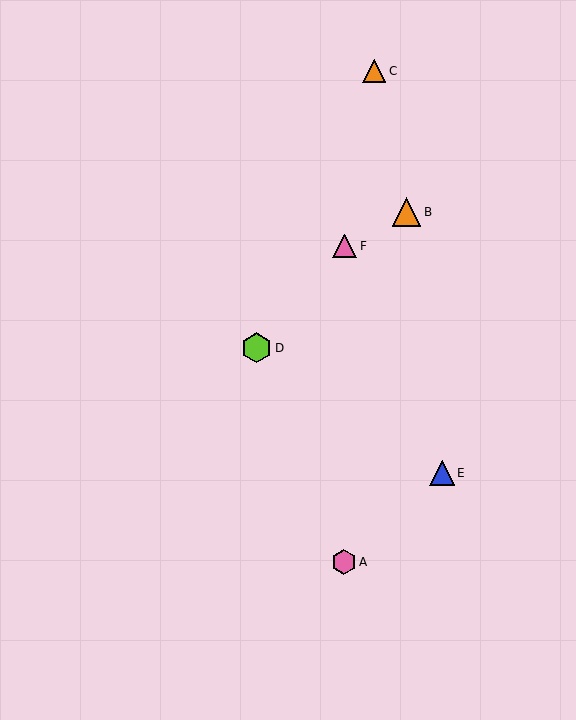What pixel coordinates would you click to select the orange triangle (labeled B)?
Click at (406, 212) to select the orange triangle B.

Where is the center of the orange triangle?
The center of the orange triangle is at (374, 71).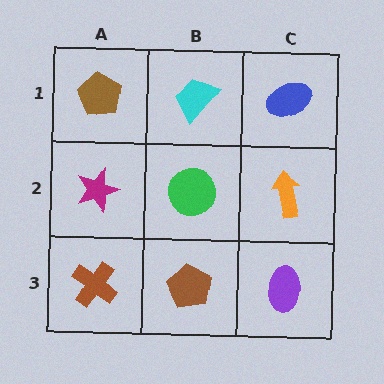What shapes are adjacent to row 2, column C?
A blue ellipse (row 1, column C), a purple ellipse (row 3, column C), a green circle (row 2, column B).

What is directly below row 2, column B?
A brown pentagon.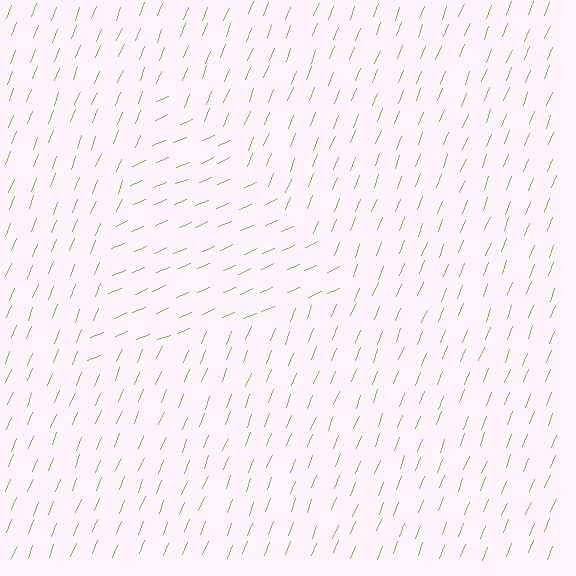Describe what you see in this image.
The image is filled with small lime line segments. A triangle region in the image has lines oriented differently from the surrounding lines, creating a visible texture boundary.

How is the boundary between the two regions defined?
The boundary is defined purely by a change in line orientation (approximately 45 degrees difference). All lines are the same color and thickness.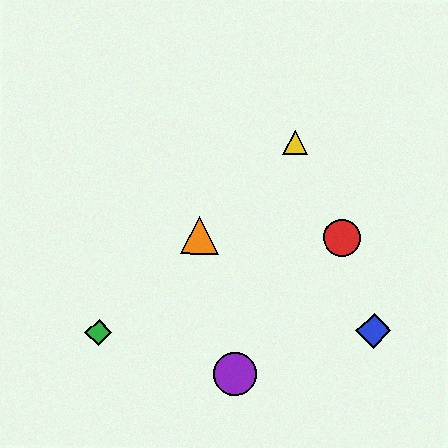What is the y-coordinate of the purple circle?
The purple circle is at y≈374.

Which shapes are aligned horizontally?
The red circle, the orange triangle are aligned horizontally.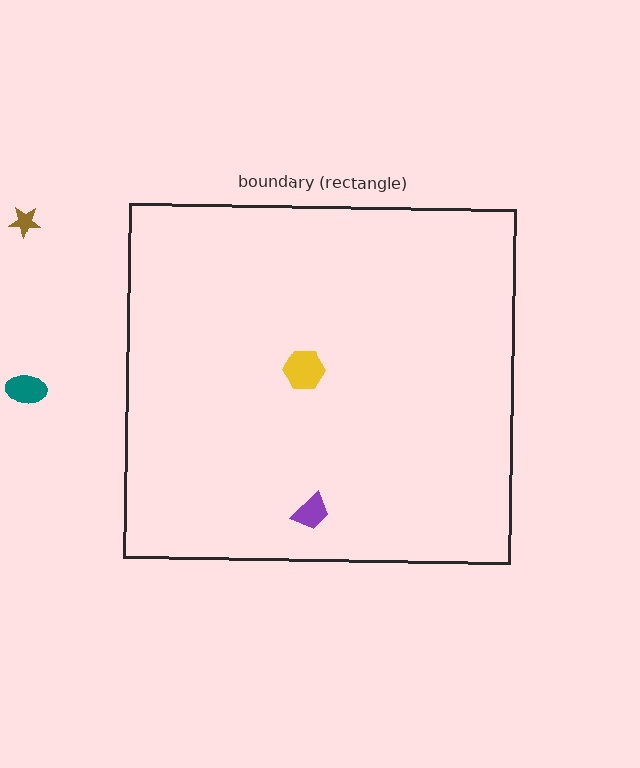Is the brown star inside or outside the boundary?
Outside.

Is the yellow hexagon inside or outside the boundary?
Inside.